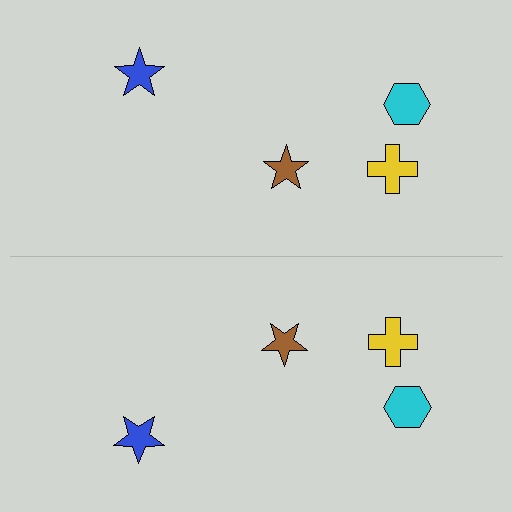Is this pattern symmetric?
Yes, this pattern has bilateral (reflection) symmetry.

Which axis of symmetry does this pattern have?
The pattern has a horizontal axis of symmetry running through the center of the image.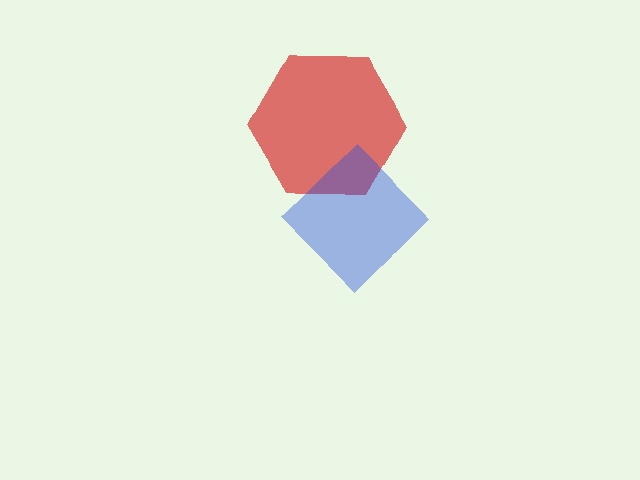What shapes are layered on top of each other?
The layered shapes are: a red hexagon, a blue diamond.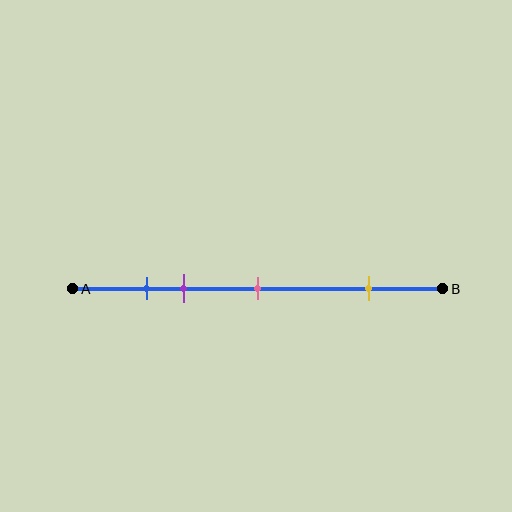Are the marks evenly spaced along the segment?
No, the marks are not evenly spaced.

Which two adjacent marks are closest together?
The blue and purple marks are the closest adjacent pair.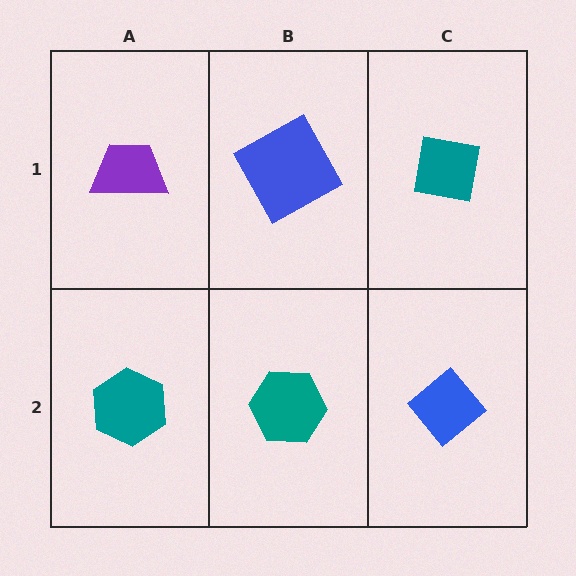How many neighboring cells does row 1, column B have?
3.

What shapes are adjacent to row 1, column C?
A blue diamond (row 2, column C), a blue square (row 1, column B).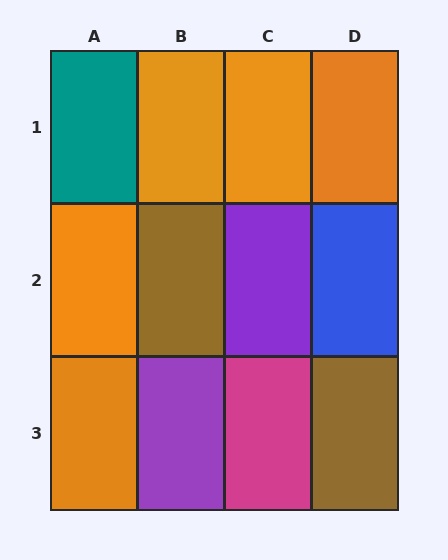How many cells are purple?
2 cells are purple.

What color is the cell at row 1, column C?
Orange.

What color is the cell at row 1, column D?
Orange.